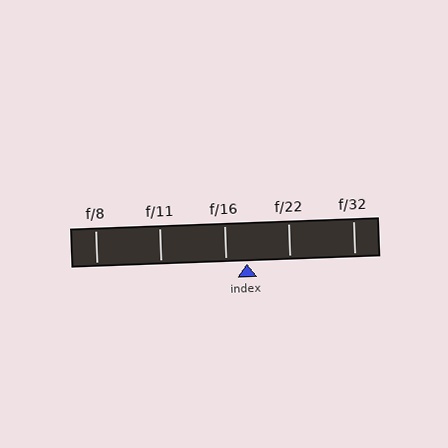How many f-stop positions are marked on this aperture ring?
There are 5 f-stop positions marked.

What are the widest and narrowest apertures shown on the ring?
The widest aperture shown is f/8 and the narrowest is f/32.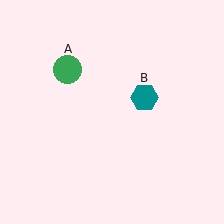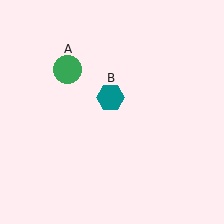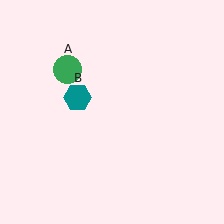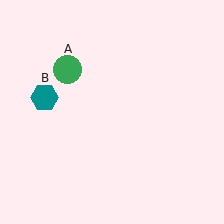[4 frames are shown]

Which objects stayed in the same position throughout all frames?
Green circle (object A) remained stationary.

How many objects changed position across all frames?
1 object changed position: teal hexagon (object B).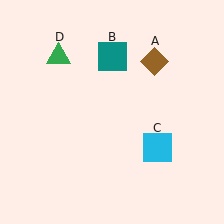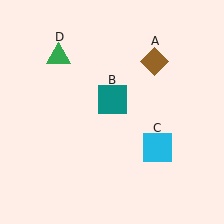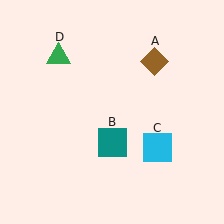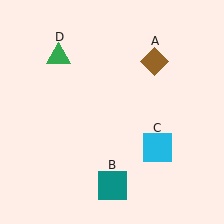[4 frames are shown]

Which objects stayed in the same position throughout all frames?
Brown diamond (object A) and cyan square (object C) and green triangle (object D) remained stationary.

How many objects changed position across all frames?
1 object changed position: teal square (object B).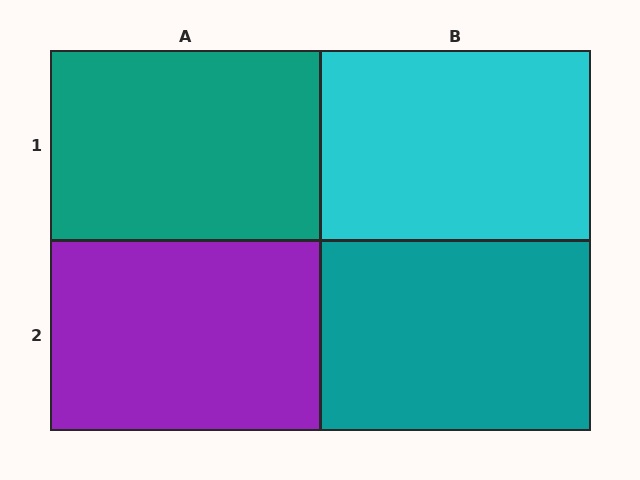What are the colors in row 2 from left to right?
Purple, teal.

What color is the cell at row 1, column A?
Teal.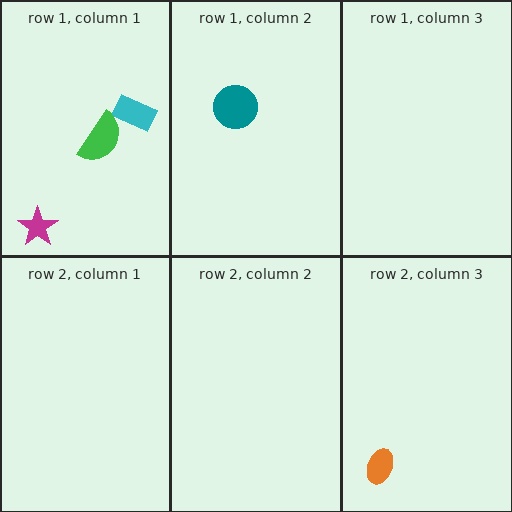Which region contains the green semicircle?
The row 1, column 1 region.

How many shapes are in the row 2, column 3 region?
1.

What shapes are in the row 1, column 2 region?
The teal circle.